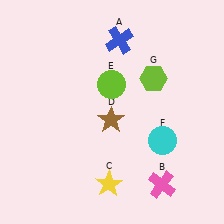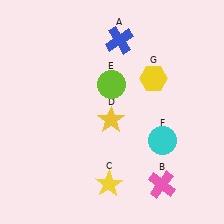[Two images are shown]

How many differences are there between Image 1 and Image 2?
There are 2 differences between the two images.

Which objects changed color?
D changed from brown to yellow. G changed from lime to yellow.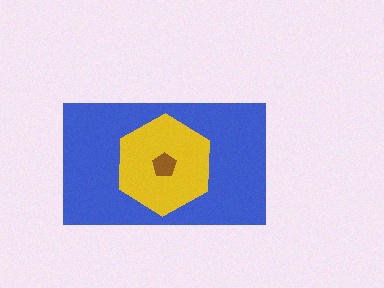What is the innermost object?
The brown pentagon.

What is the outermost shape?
The blue rectangle.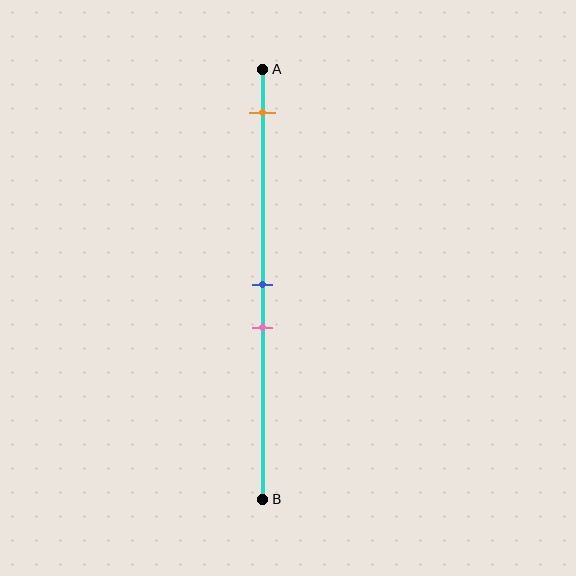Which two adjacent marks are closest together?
The blue and pink marks are the closest adjacent pair.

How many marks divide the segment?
There are 3 marks dividing the segment.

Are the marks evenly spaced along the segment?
No, the marks are not evenly spaced.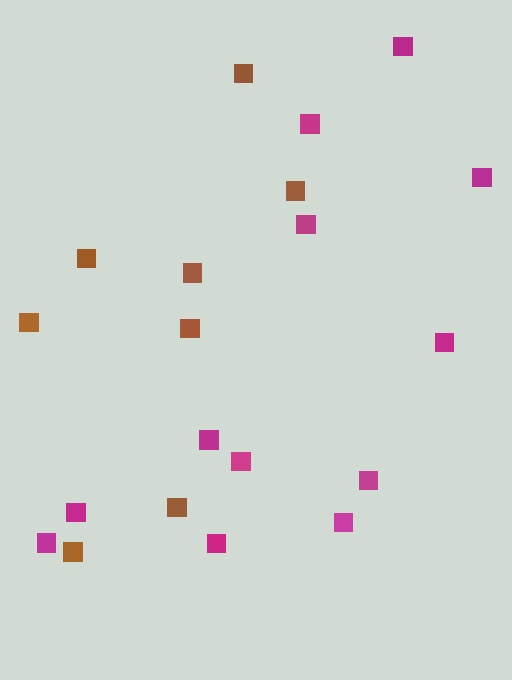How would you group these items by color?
There are 2 groups: one group of magenta squares (12) and one group of brown squares (8).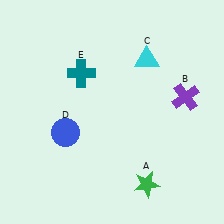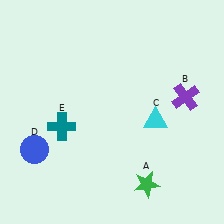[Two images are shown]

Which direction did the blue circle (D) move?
The blue circle (D) moved left.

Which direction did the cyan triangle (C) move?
The cyan triangle (C) moved down.